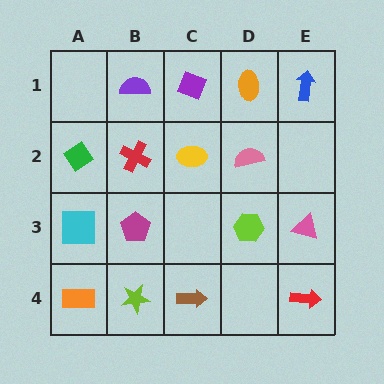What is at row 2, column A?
A green diamond.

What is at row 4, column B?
A lime star.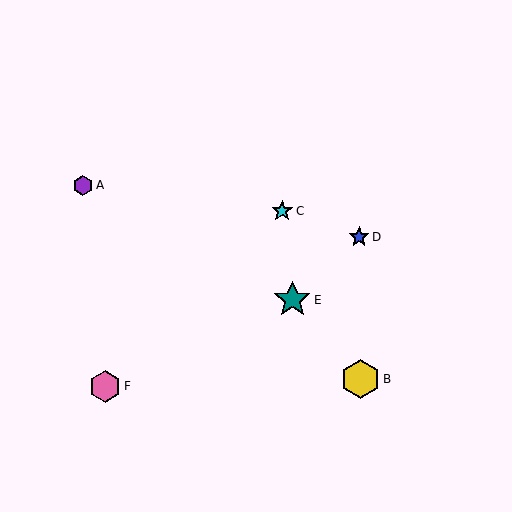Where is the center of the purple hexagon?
The center of the purple hexagon is at (83, 185).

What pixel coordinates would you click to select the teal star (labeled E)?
Click at (292, 300) to select the teal star E.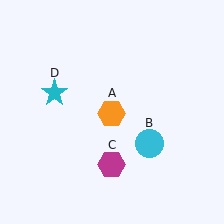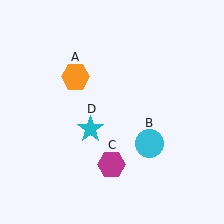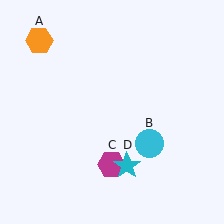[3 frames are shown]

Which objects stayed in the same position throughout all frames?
Cyan circle (object B) and magenta hexagon (object C) remained stationary.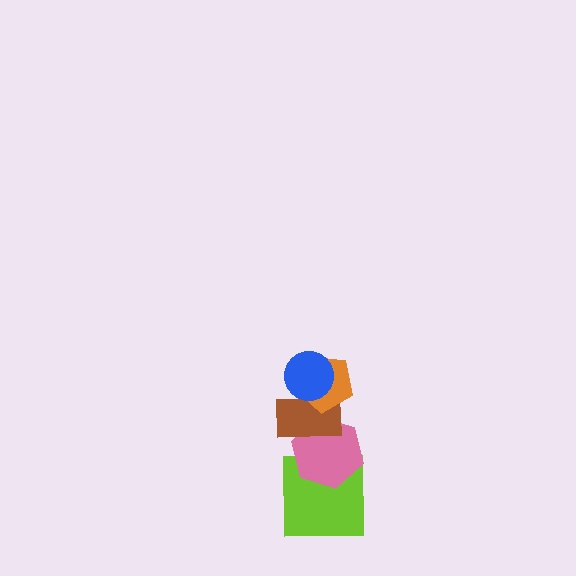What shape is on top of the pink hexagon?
The brown rectangle is on top of the pink hexagon.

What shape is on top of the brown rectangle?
The orange pentagon is on top of the brown rectangle.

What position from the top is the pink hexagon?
The pink hexagon is 4th from the top.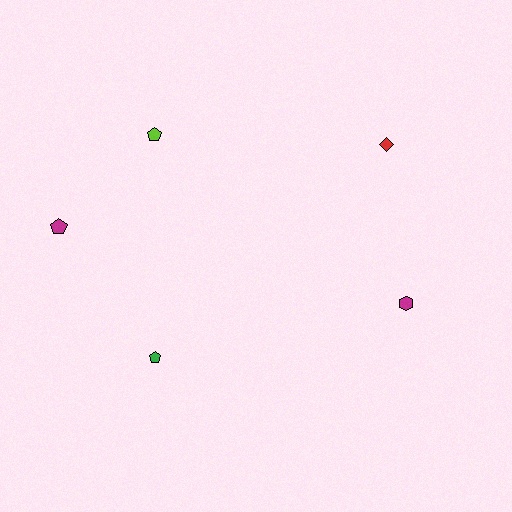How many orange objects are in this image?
There are no orange objects.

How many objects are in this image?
There are 5 objects.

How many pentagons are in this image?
There are 3 pentagons.